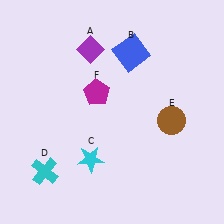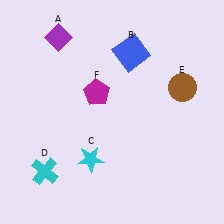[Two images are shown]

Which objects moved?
The objects that moved are: the purple diamond (A), the brown circle (E).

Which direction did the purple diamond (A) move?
The purple diamond (A) moved left.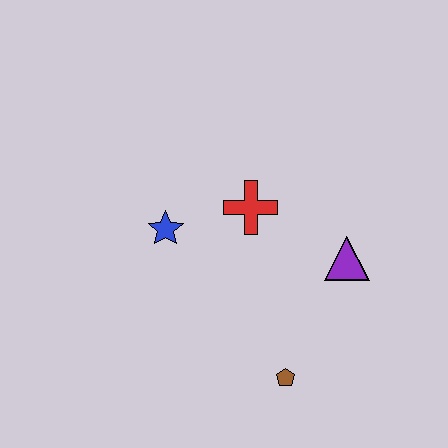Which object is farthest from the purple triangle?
The blue star is farthest from the purple triangle.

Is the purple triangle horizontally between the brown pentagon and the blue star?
No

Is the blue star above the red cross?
No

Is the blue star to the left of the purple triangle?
Yes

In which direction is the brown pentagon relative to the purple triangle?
The brown pentagon is below the purple triangle.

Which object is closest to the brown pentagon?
The purple triangle is closest to the brown pentagon.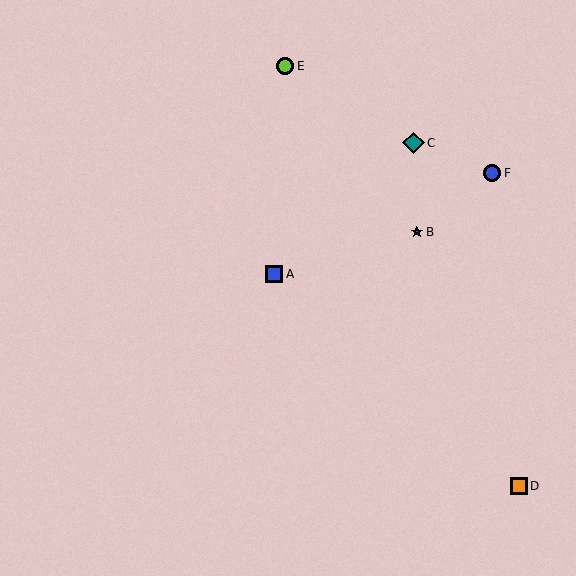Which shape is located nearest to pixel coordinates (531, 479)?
The orange square (labeled D) at (519, 486) is nearest to that location.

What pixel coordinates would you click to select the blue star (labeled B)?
Click at (417, 232) to select the blue star B.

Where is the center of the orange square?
The center of the orange square is at (519, 486).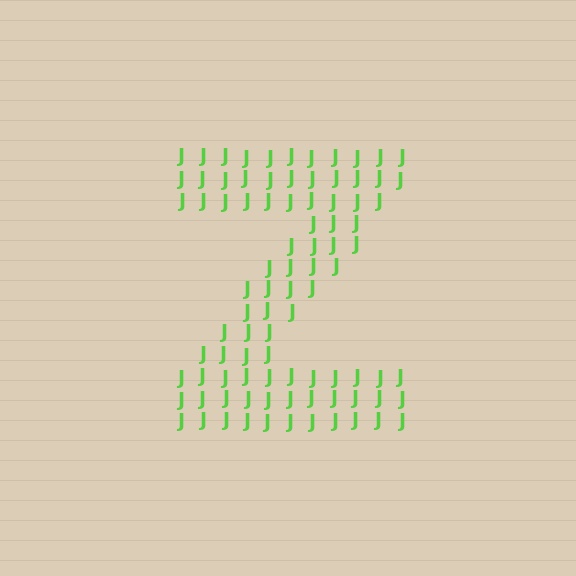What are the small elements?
The small elements are letter J's.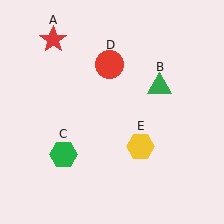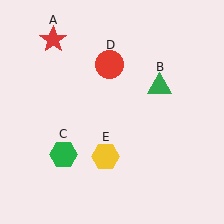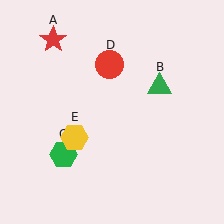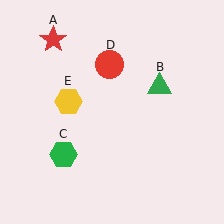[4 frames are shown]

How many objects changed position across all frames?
1 object changed position: yellow hexagon (object E).